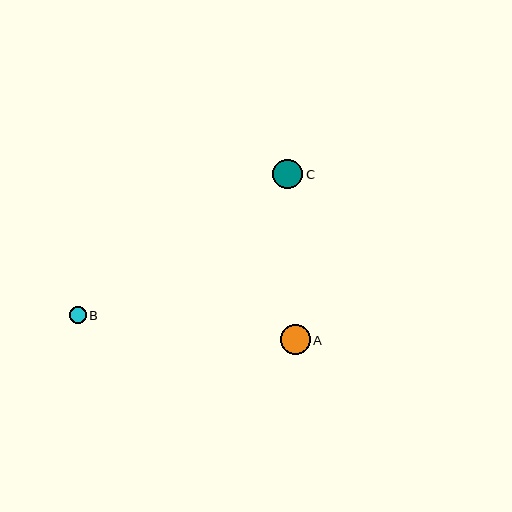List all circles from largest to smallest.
From largest to smallest: A, C, B.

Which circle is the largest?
Circle A is the largest with a size of approximately 30 pixels.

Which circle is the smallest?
Circle B is the smallest with a size of approximately 16 pixels.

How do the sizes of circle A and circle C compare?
Circle A and circle C are approximately the same size.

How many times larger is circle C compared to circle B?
Circle C is approximately 1.8 times the size of circle B.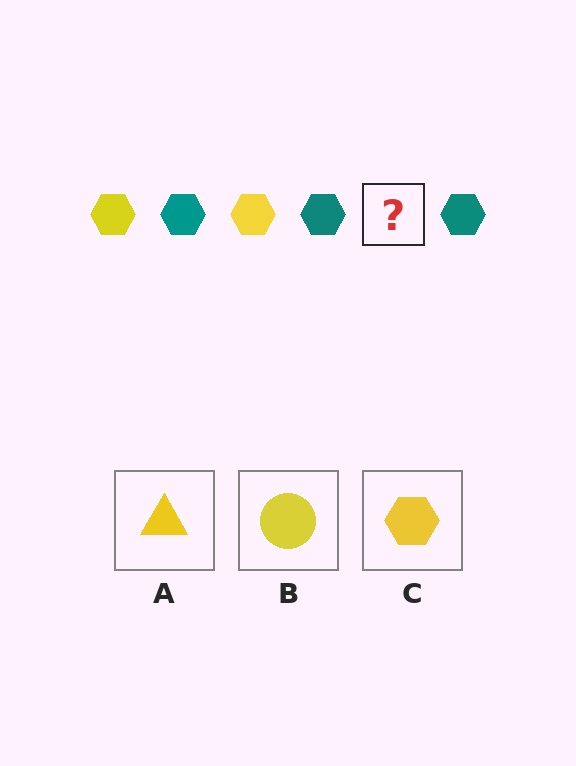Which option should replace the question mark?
Option C.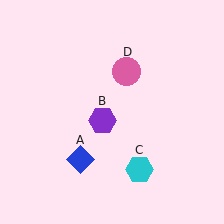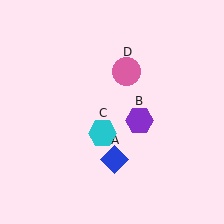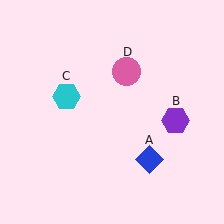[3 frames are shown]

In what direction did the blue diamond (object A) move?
The blue diamond (object A) moved right.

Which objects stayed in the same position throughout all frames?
Pink circle (object D) remained stationary.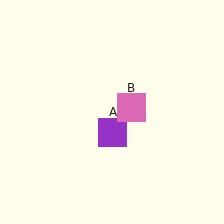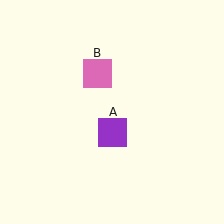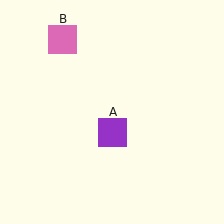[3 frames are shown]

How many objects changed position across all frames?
1 object changed position: pink square (object B).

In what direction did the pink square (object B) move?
The pink square (object B) moved up and to the left.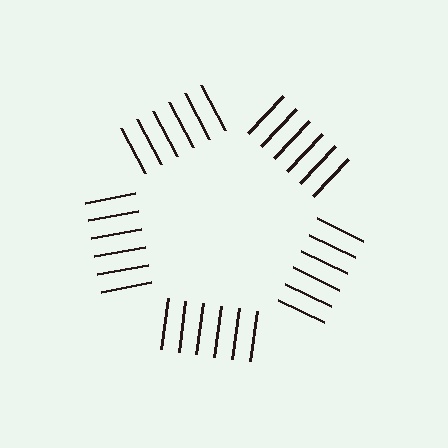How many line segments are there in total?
30 — 6 along each of the 5 edges.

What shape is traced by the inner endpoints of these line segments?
An illusory pentagon — the line segments terminate on its edges but no continuous stroke is drawn.